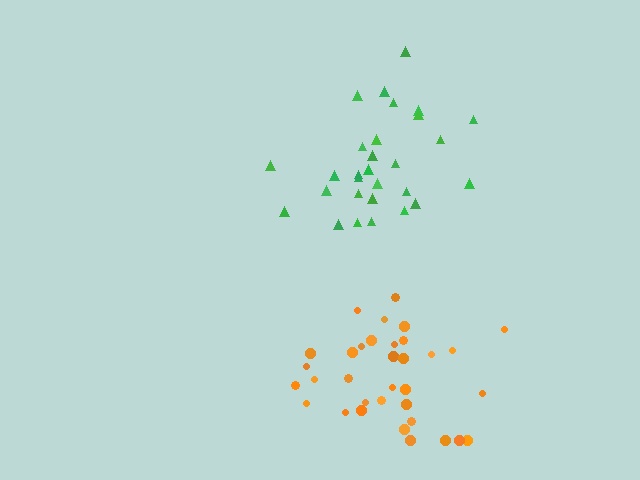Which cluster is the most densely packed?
Green.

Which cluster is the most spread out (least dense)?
Orange.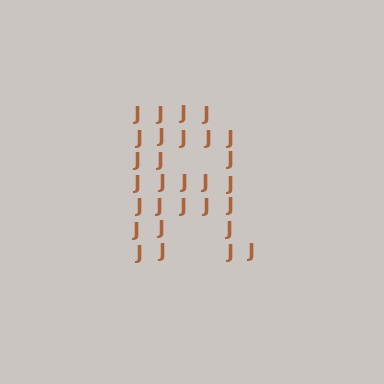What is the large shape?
The large shape is the letter R.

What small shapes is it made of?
It is made of small letter J's.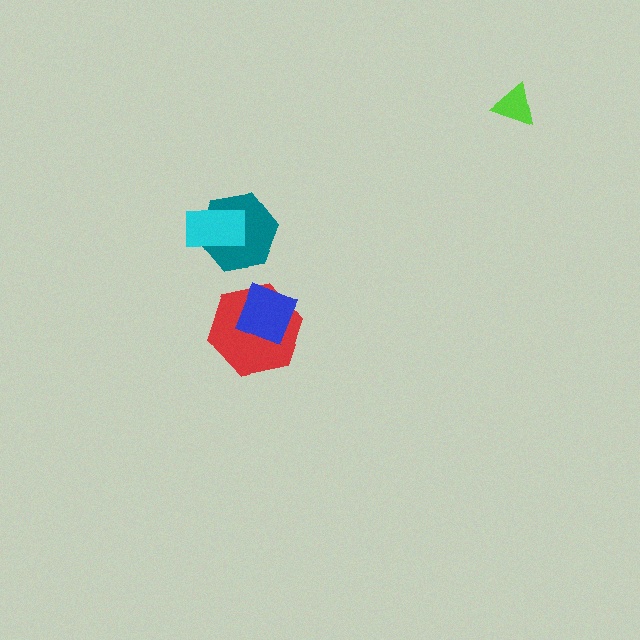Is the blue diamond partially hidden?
No, no other shape covers it.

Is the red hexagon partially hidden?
Yes, it is partially covered by another shape.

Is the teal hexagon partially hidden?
Yes, it is partially covered by another shape.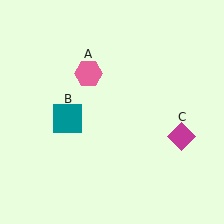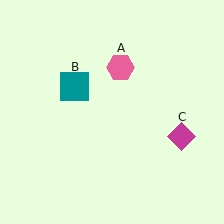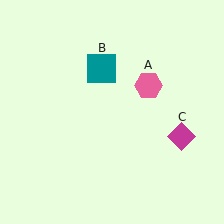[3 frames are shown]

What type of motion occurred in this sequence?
The pink hexagon (object A), teal square (object B) rotated clockwise around the center of the scene.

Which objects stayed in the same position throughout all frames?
Magenta diamond (object C) remained stationary.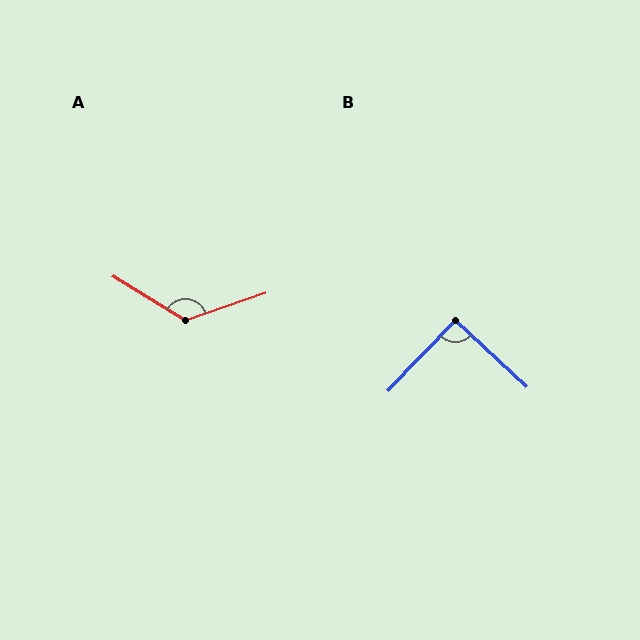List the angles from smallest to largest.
B (91°), A (130°).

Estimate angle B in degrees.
Approximately 91 degrees.